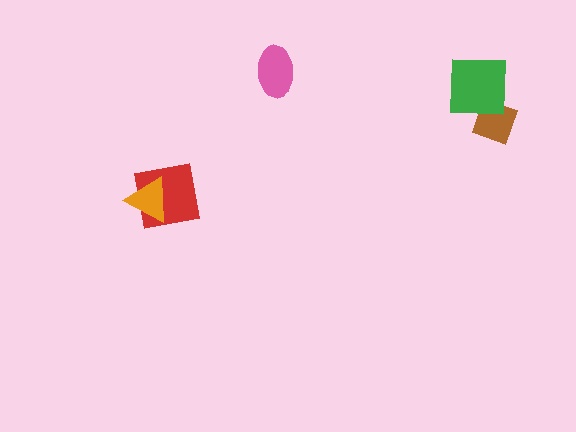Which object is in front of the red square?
The orange triangle is in front of the red square.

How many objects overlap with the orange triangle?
1 object overlaps with the orange triangle.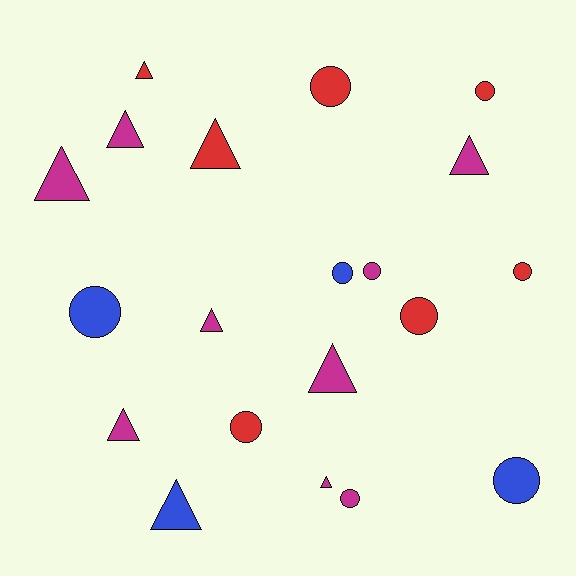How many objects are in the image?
There are 20 objects.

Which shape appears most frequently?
Circle, with 10 objects.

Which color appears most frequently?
Magenta, with 9 objects.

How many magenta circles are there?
There are 2 magenta circles.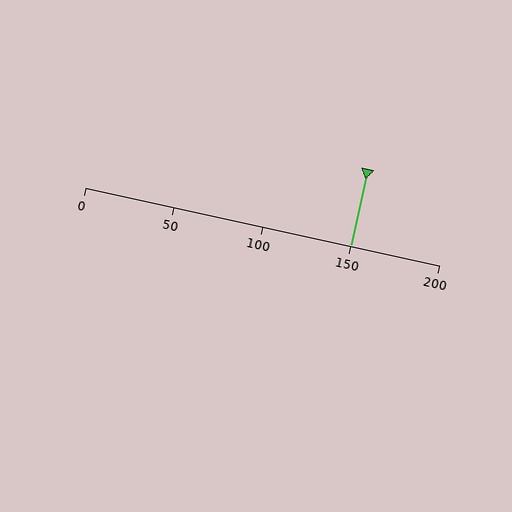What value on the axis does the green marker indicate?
The marker indicates approximately 150.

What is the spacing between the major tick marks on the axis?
The major ticks are spaced 50 apart.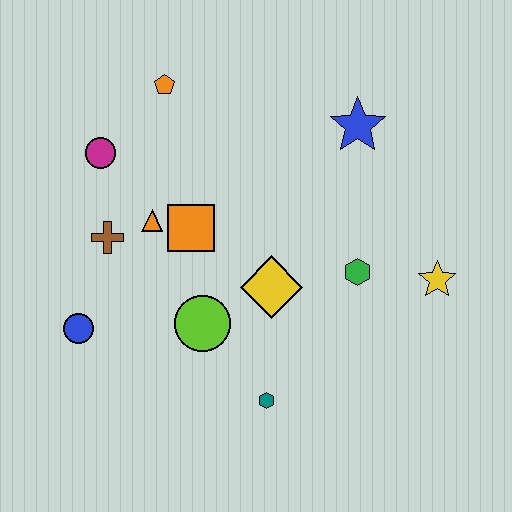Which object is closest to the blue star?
The green hexagon is closest to the blue star.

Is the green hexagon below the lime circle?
No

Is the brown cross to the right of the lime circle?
No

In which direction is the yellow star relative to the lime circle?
The yellow star is to the right of the lime circle.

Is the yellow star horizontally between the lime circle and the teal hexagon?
No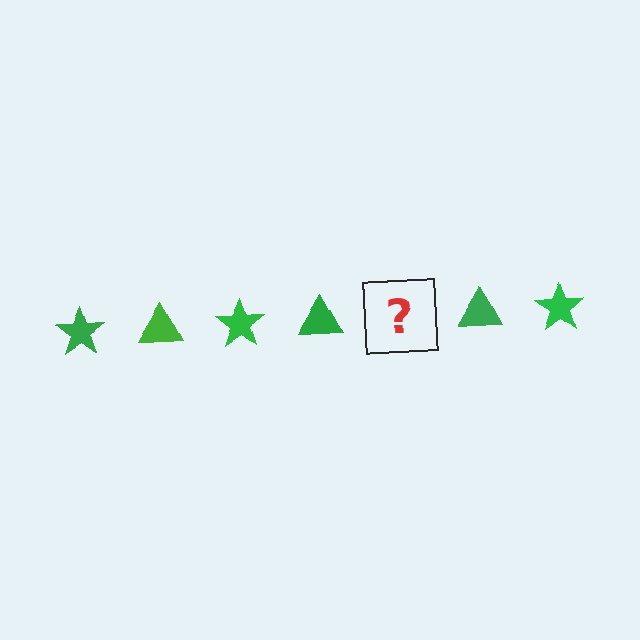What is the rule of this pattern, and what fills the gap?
The rule is that the pattern cycles through star, triangle shapes in green. The gap should be filled with a green star.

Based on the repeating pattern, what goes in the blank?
The blank should be a green star.